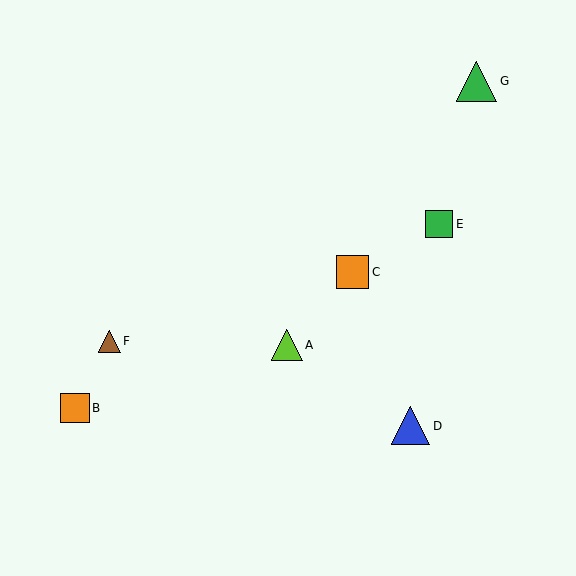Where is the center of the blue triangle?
The center of the blue triangle is at (411, 426).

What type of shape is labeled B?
Shape B is an orange square.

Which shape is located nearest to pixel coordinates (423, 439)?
The blue triangle (labeled D) at (411, 426) is nearest to that location.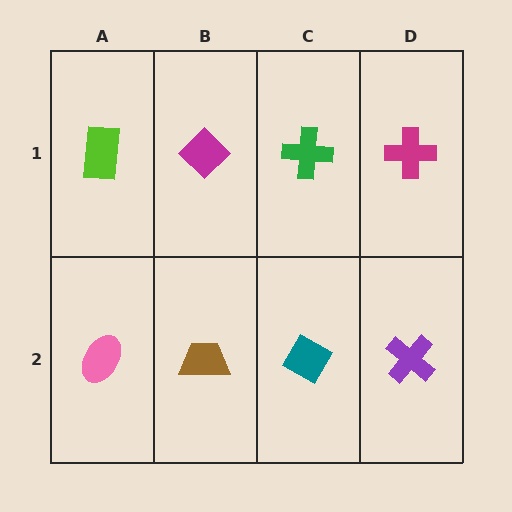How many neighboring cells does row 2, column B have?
3.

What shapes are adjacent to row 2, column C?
A green cross (row 1, column C), a brown trapezoid (row 2, column B), a purple cross (row 2, column D).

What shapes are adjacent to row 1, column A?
A pink ellipse (row 2, column A), a magenta diamond (row 1, column B).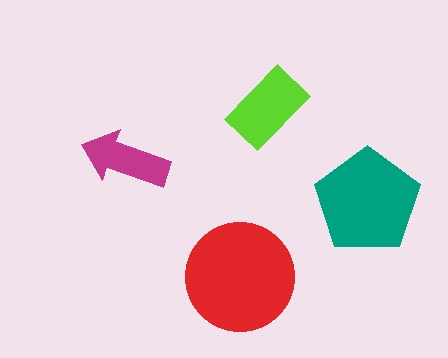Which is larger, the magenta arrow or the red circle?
The red circle.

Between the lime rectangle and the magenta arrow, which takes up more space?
The lime rectangle.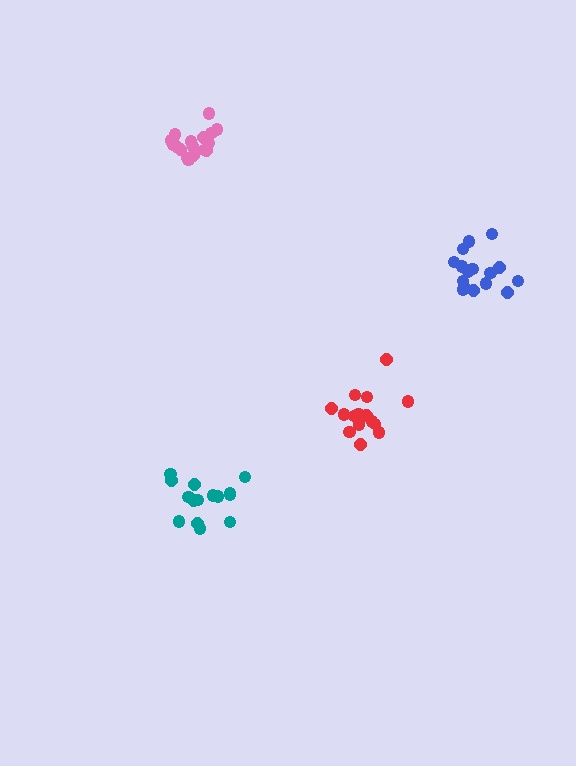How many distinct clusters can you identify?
There are 4 distinct clusters.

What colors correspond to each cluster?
The clusters are colored: teal, red, pink, blue.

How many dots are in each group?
Group 1: 16 dots, Group 2: 17 dots, Group 3: 17 dots, Group 4: 16 dots (66 total).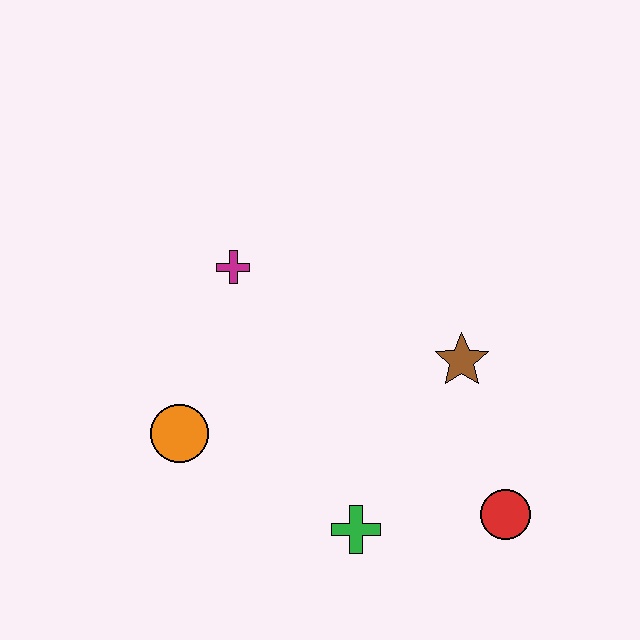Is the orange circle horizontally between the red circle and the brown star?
No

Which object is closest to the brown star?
The red circle is closest to the brown star.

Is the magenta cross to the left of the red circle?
Yes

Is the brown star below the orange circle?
No